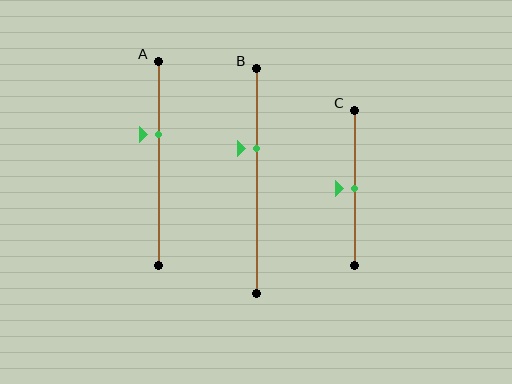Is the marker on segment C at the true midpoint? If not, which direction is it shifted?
Yes, the marker on segment C is at the true midpoint.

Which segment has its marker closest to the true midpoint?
Segment C has its marker closest to the true midpoint.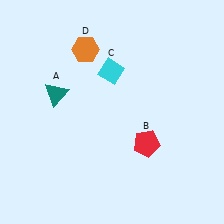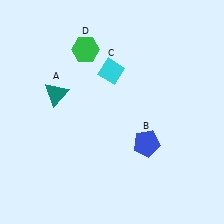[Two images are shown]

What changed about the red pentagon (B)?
In Image 1, B is red. In Image 2, it changed to blue.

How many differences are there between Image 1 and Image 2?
There are 2 differences between the two images.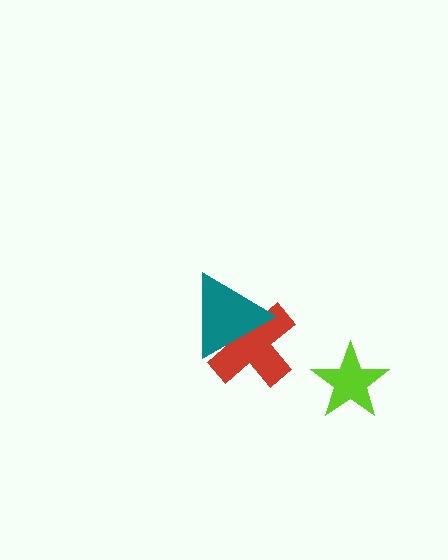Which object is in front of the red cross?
The teal triangle is in front of the red cross.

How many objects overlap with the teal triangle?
1 object overlaps with the teal triangle.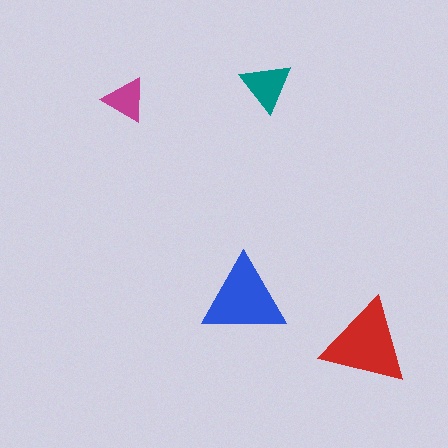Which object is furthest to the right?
The red triangle is rightmost.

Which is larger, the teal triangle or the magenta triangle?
The teal one.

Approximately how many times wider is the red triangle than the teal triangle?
About 1.5 times wider.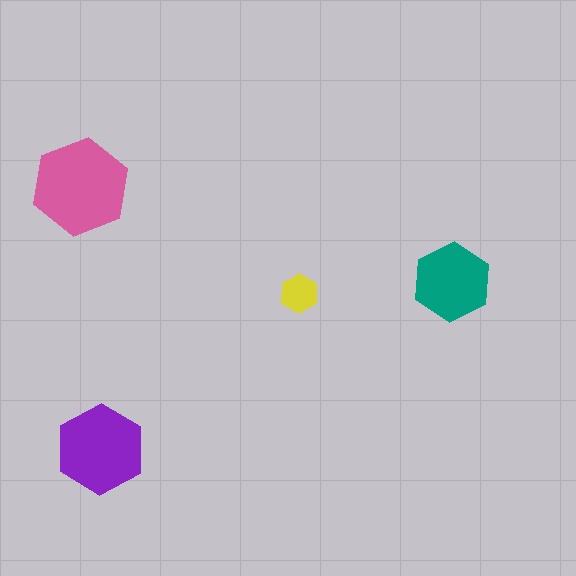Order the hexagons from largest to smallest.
the pink one, the purple one, the teal one, the yellow one.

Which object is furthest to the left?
The pink hexagon is leftmost.